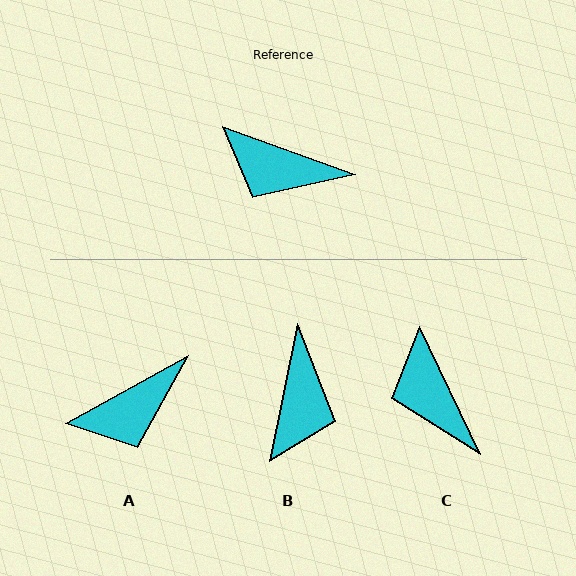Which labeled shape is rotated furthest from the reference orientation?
B, about 98 degrees away.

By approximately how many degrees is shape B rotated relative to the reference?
Approximately 98 degrees counter-clockwise.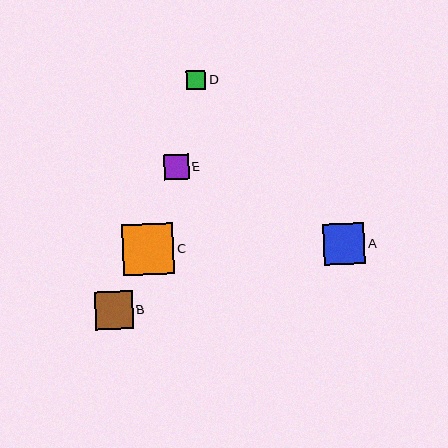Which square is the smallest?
Square D is the smallest with a size of approximately 19 pixels.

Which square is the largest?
Square C is the largest with a size of approximately 51 pixels.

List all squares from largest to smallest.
From largest to smallest: C, A, B, E, D.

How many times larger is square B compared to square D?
Square B is approximately 2.0 times the size of square D.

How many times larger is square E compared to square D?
Square E is approximately 1.3 times the size of square D.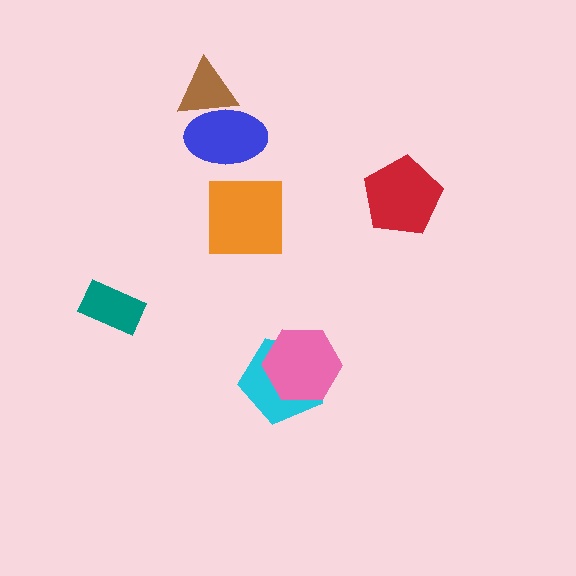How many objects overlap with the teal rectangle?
0 objects overlap with the teal rectangle.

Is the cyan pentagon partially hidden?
Yes, it is partially covered by another shape.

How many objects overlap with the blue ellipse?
1 object overlaps with the blue ellipse.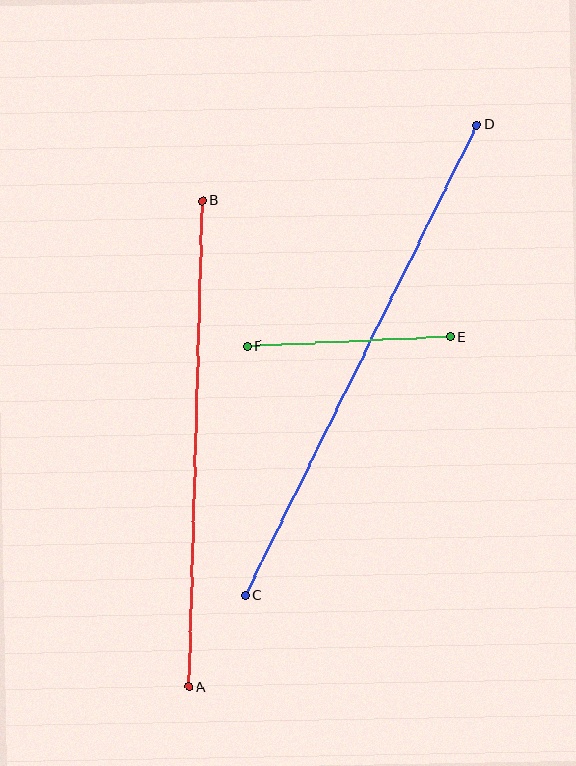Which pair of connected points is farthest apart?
Points C and D are farthest apart.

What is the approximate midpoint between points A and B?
The midpoint is at approximately (196, 444) pixels.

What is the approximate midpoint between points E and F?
The midpoint is at approximately (349, 342) pixels.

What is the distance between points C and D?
The distance is approximately 524 pixels.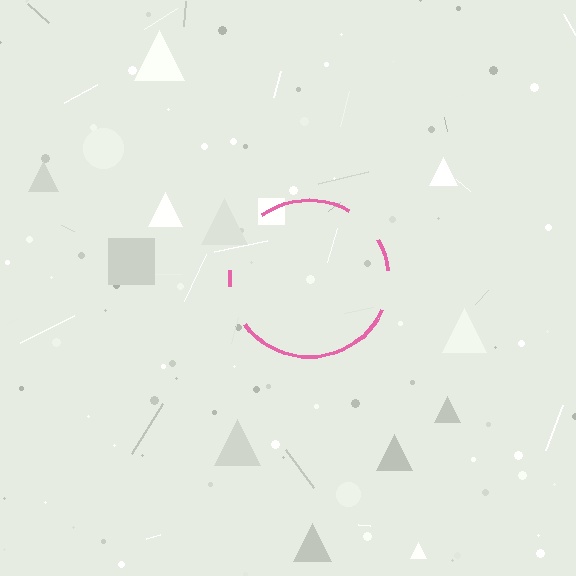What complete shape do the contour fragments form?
The contour fragments form a circle.